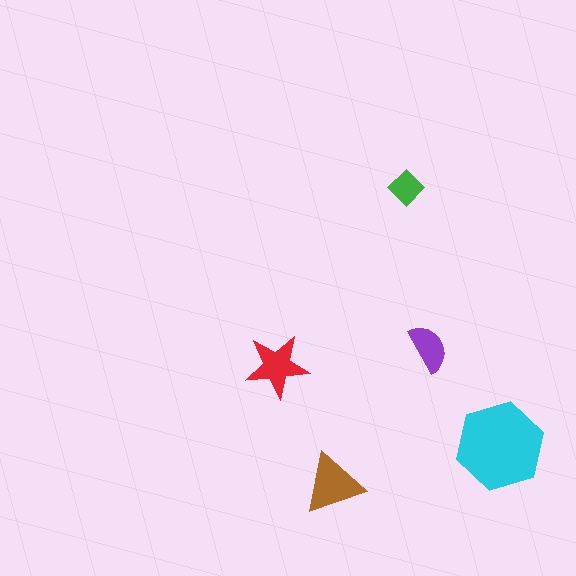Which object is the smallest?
The green diamond.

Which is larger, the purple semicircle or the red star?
The red star.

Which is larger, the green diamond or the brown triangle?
The brown triangle.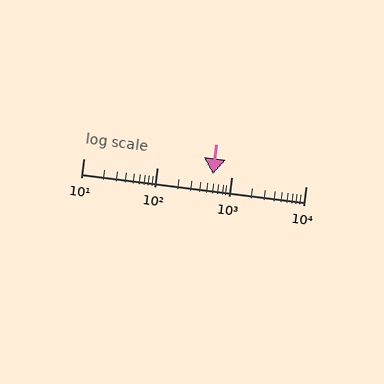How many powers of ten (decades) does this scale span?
The scale spans 3 decades, from 10 to 10000.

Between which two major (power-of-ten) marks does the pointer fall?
The pointer is between 100 and 1000.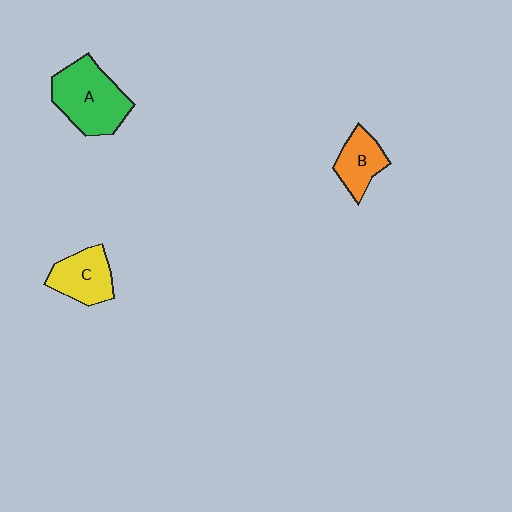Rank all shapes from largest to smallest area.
From largest to smallest: A (green), C (yellow), B (orange).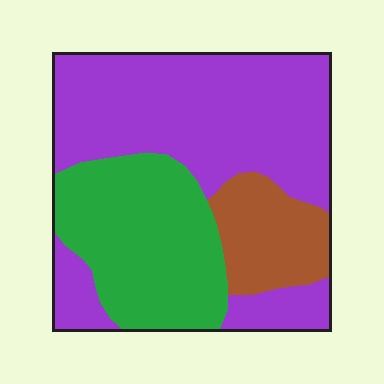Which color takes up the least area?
Brown, at roughly 15%.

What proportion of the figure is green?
Green covers 31% of the figure.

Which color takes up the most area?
Purple, at roughly 55%.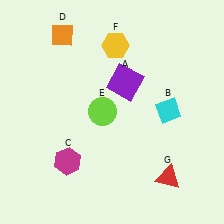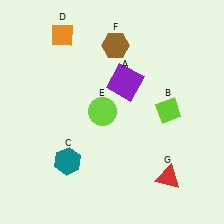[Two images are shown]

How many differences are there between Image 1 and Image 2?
There are 3 differences between the two images.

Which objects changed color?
B changed from cyan to lime. C changed from magenta to teal. F changed from yellow to brown.